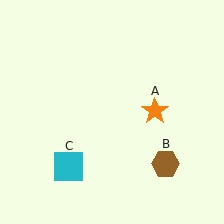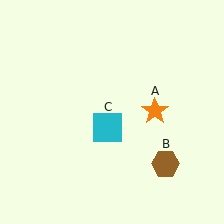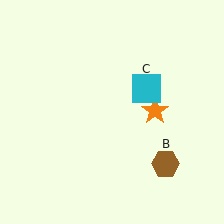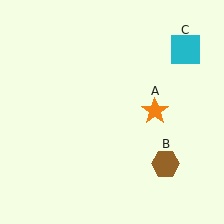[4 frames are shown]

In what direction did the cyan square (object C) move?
The cyan square (object C) moved up and to the right.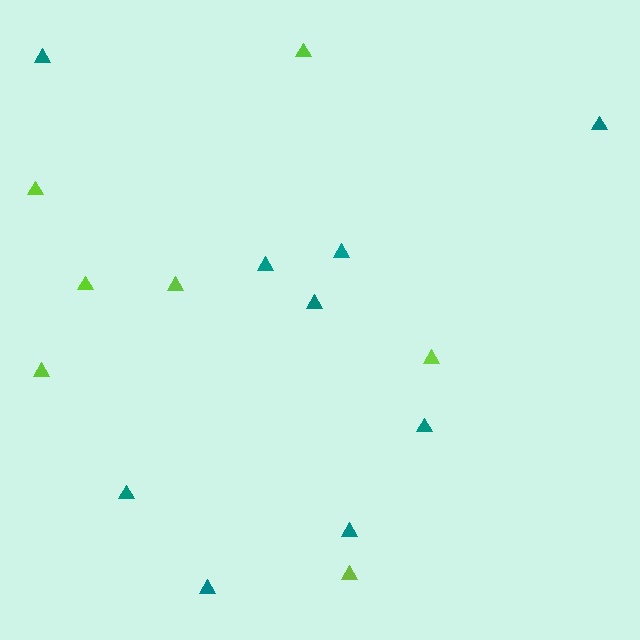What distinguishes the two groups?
There are 2 groups: one group of teal triangles (9) and one group of lime triangles (7).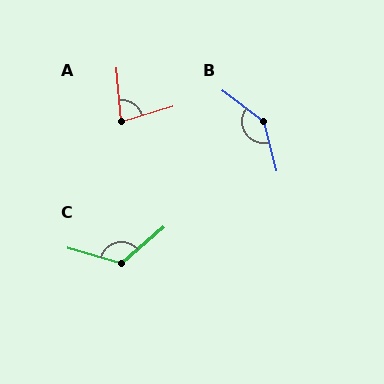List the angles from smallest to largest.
A (78°), C (123°), B (141°).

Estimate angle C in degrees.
Approximately 123 degrees.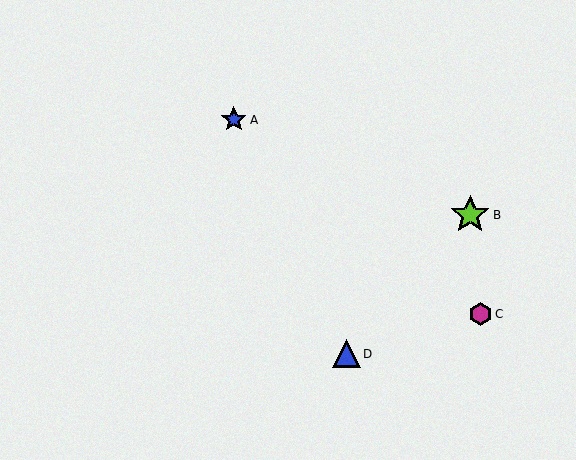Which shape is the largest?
The lime star (labeled B) is the largest.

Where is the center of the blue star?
The center of the blue star is at (234, 120).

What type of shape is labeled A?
Shape A is a blue star.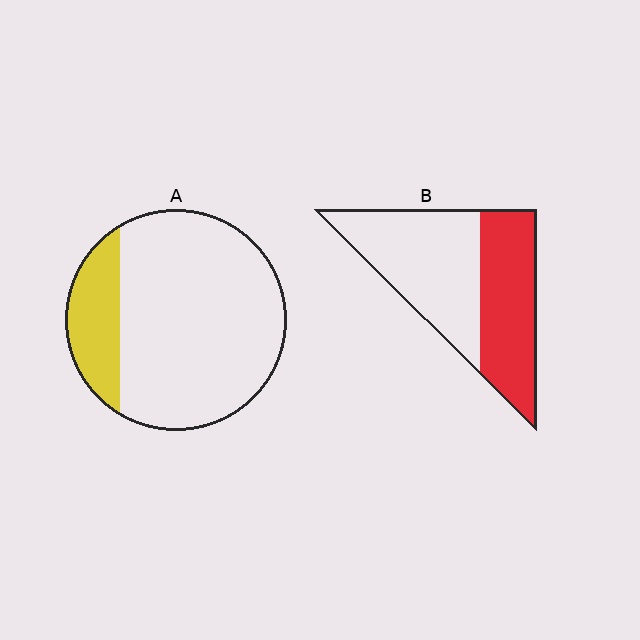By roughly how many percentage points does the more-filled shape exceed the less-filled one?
By roughly 25 percentage points (B over A).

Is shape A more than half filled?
No.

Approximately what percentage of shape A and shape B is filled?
A is approximately 20% and B is approximately 45%.